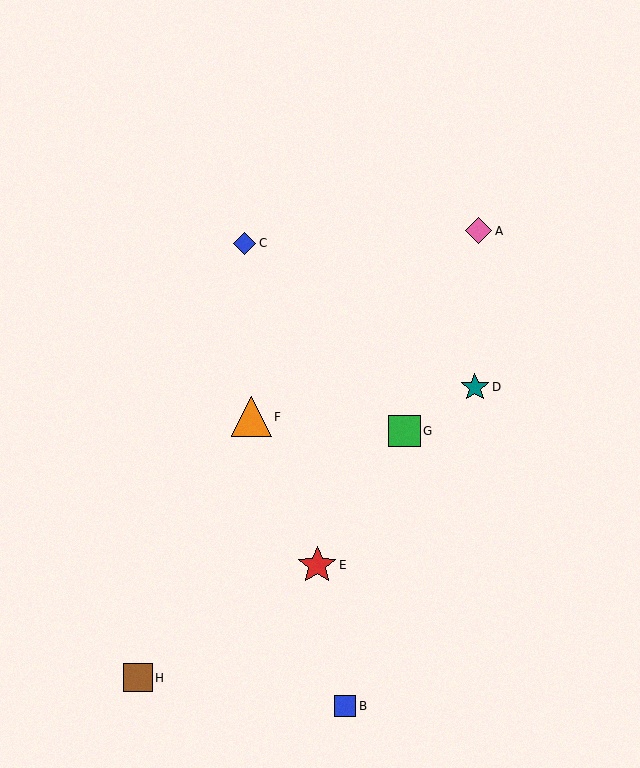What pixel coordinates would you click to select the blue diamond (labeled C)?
Click at (245, 243) to select the blue diamond C.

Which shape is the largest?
The orange triangle (labeled F) is the largest.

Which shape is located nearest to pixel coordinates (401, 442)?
The green square (labeled G) at (405, 431) is nearest to that location.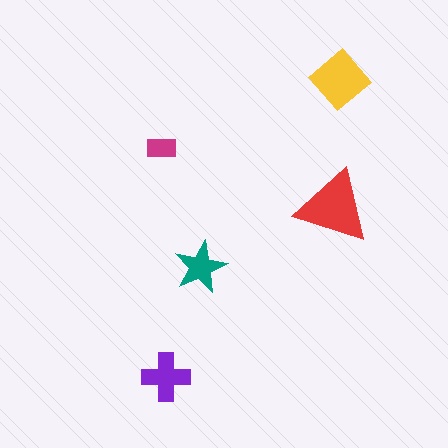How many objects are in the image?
There are 5 objects in the image.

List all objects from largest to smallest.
The red triangle, the yellow diamond, the purple cross, the teal star, the magenta rectangle.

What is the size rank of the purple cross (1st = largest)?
3rd.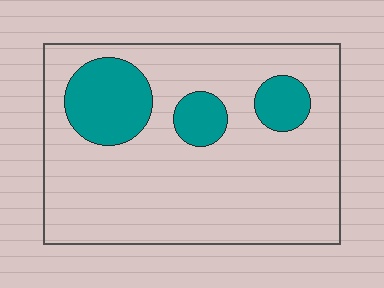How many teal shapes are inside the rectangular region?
3.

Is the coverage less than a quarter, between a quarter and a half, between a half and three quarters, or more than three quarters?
Less than a quarter.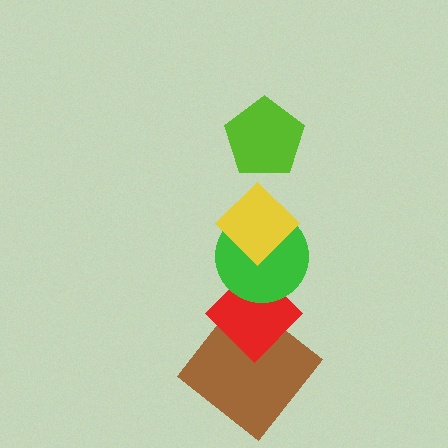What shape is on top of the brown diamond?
The red diamond is on top of the brown diamond.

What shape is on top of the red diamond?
The green circle is on top of the red diamond.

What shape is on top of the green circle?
The yellow diamond is on top of the green circle.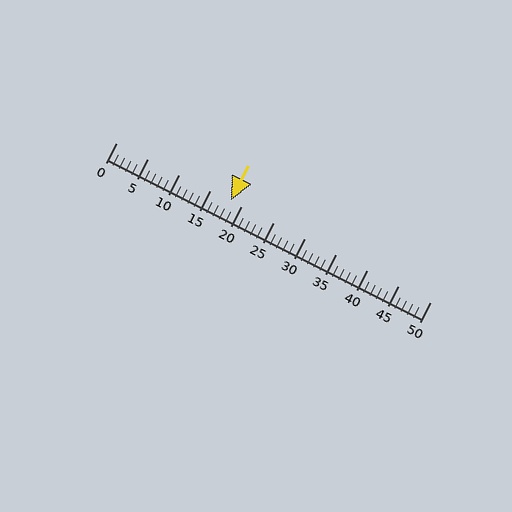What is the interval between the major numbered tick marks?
The major tick marks are spaced 5 units apart.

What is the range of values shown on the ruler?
The ruler shows values from 0 to 50.